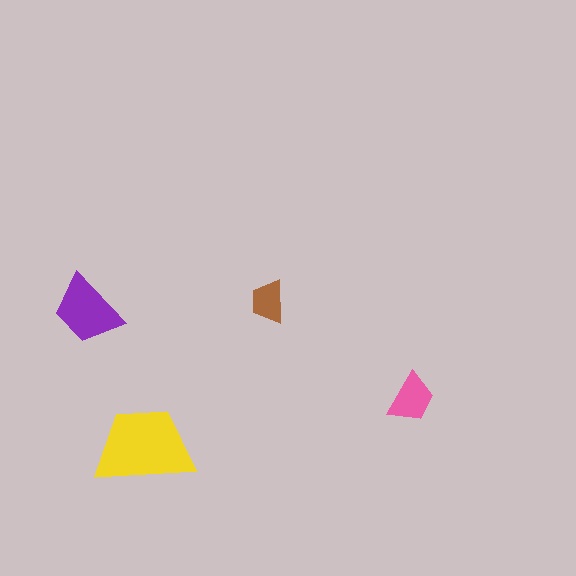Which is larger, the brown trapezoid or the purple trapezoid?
The purple one.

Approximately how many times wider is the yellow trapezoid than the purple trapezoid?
About 1.5 times wider.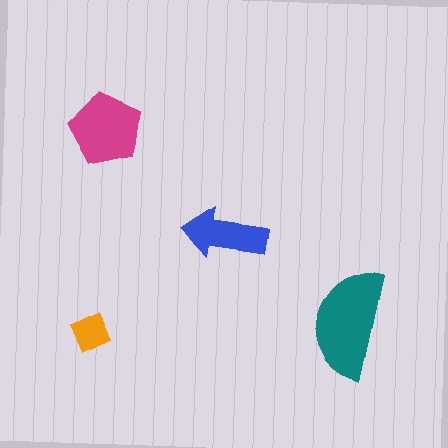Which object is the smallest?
The orange square.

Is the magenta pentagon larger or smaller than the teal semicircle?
Smaller.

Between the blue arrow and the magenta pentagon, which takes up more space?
The magenta pentagon.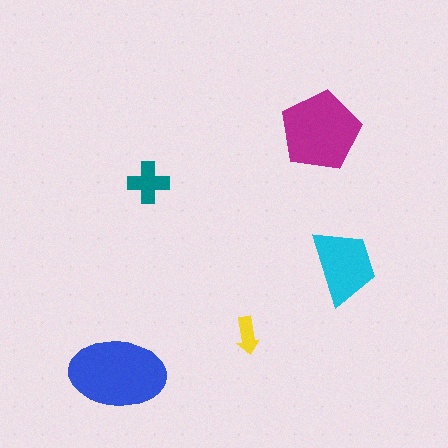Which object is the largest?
The blue ellipse.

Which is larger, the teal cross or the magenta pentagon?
The magenta pentagon.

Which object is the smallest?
The yellow arrow.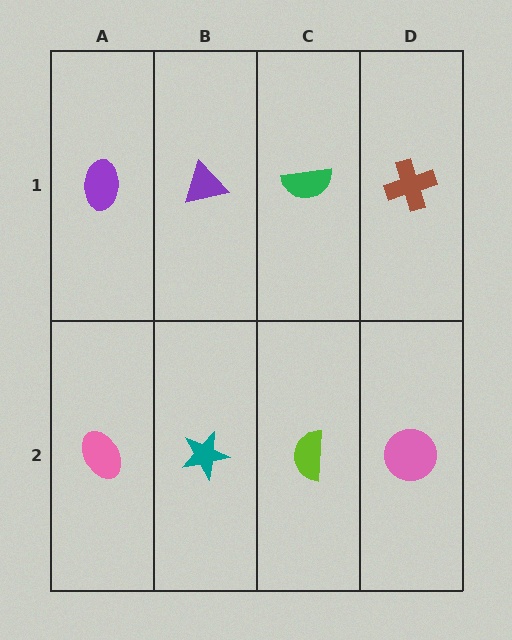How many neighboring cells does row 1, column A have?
2.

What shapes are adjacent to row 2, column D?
A brown cross (row 1, column D), a lime semicircle (row 2, column C).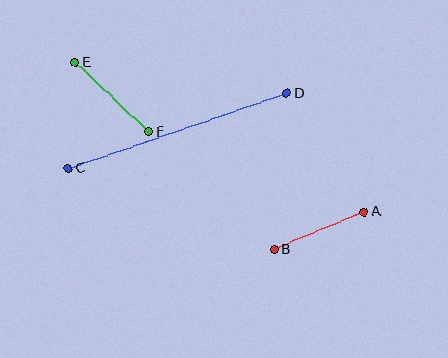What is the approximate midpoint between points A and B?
The midpoint is at approximately (319, 231) pixels.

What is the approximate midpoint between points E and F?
The midpoint is at approximately (112, 97) pixels.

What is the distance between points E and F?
The distance is approximately 101 pixels.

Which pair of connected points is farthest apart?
Points C and D are farthest apart.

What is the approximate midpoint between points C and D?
The midpoint is at approximately (177, 131) pixels.